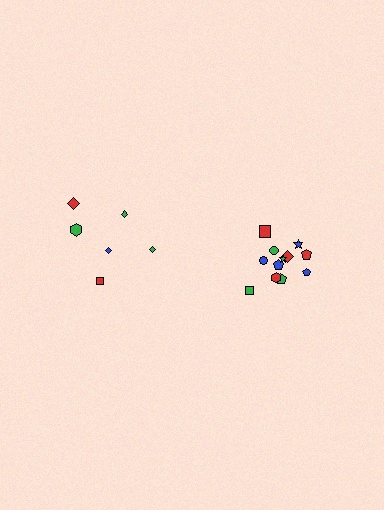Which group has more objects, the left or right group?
The right group.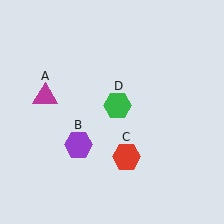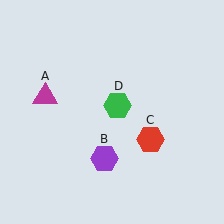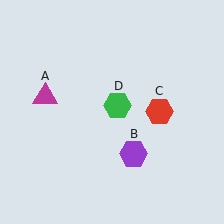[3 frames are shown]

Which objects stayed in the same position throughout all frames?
Magenta triangle (object A) and green hexagon (object D) remained stationary.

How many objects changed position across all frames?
2 objects changed position: purple hexagon (object B), red hexagon (object C).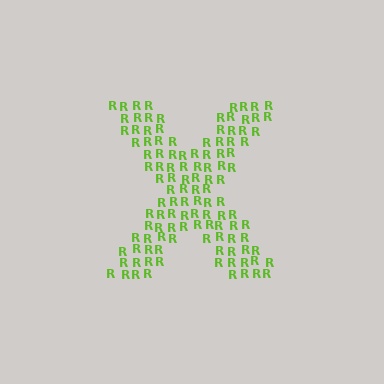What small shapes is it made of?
It is made of small letter R's.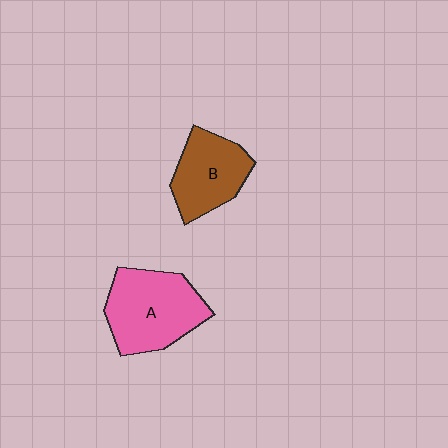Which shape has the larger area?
Shape A (pink).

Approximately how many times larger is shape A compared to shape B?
Approximately 1.3 times.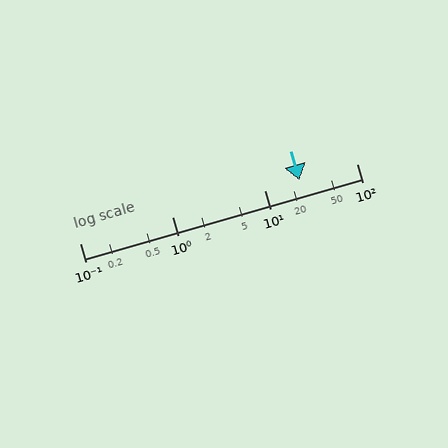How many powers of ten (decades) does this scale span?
The scale spans 3 decades, from 0.1 to 100.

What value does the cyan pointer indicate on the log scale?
The pointer indicates approximately 24.